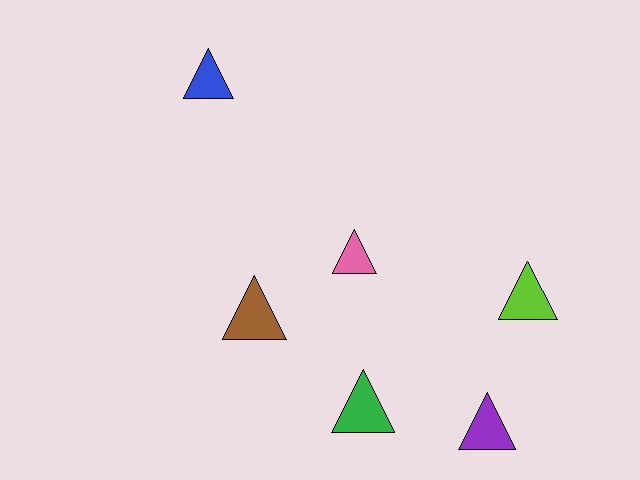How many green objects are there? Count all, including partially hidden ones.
There is 1 green object.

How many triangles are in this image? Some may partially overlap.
There are 6 triangles.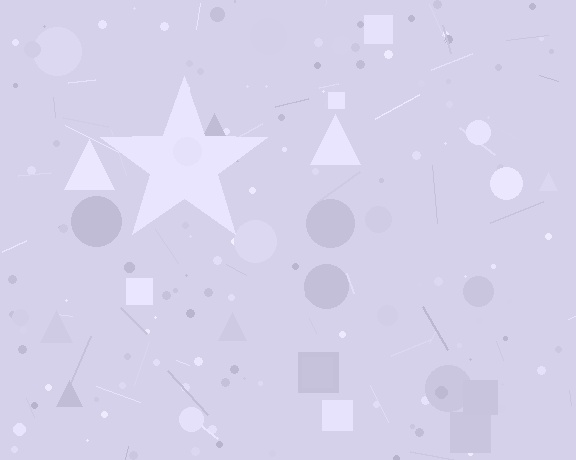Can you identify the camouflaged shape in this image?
The camouflaged shape is a star.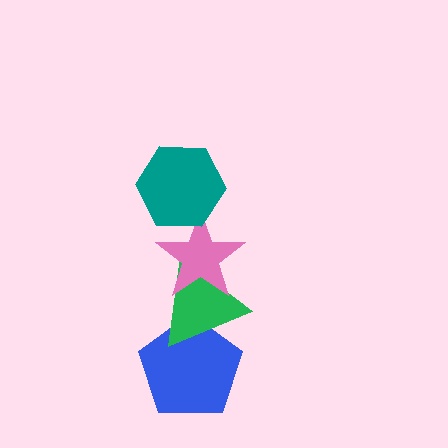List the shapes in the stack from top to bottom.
From top to bottom: the teal hexagon, the pink star, the green triangle, the blue pentagon.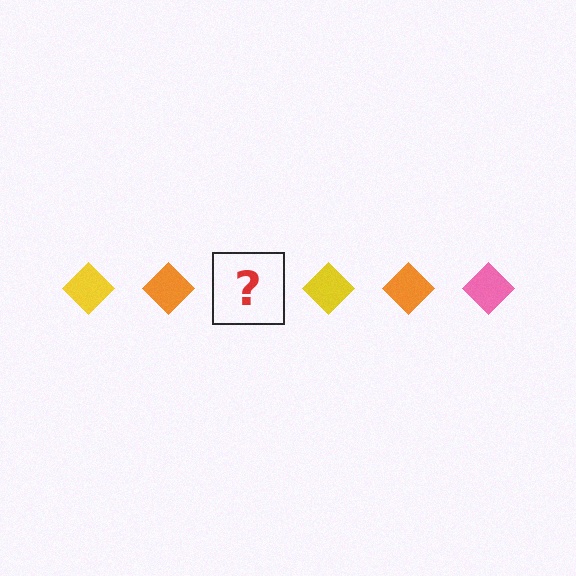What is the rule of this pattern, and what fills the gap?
The rule is that the pattern cycles through yellow, orange, pink diamonds. The gap should be filled with a pink diamond.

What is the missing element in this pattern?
The missing element is a pink diamond.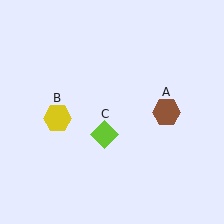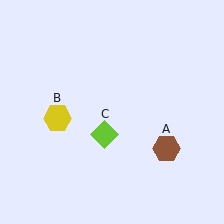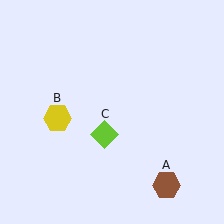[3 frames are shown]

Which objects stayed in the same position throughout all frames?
Yellow hexagon (object B) and lime diamond (object C) remained stationary.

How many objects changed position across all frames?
1 object changed position: brown hexagon (object A).